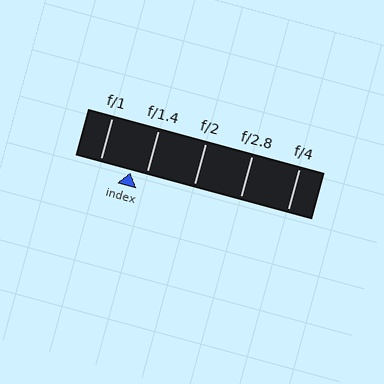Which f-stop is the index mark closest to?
The index mark is closest to f/1.4.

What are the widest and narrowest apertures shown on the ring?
The widest aperture shown is f/1 and the narrowest is f/4.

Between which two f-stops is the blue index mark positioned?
The index mark is between f/1 and f/1.4.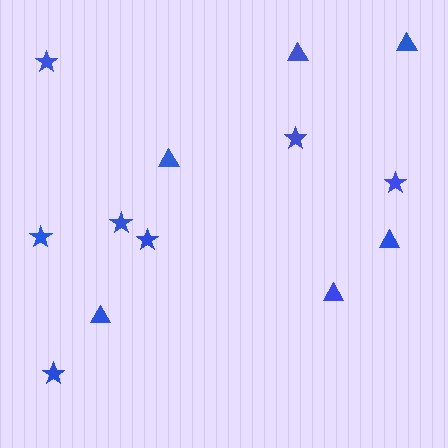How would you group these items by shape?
There are 2 groups: one group of stars (7) and one group of triangles (6).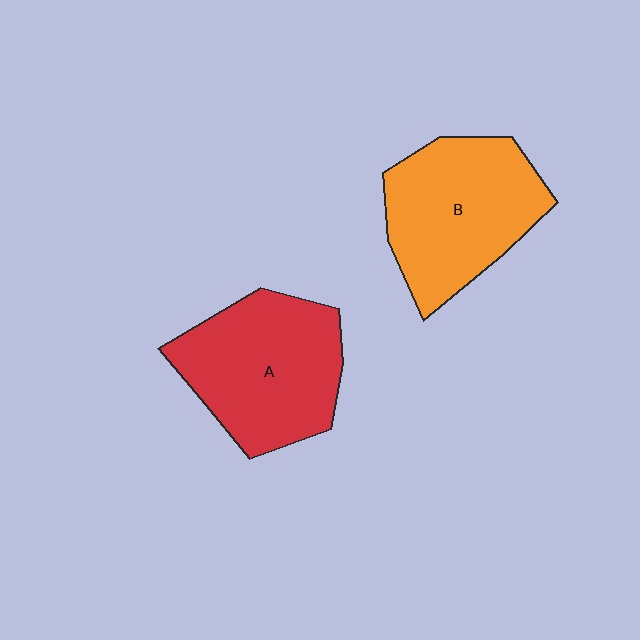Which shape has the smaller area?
Shape B (orange).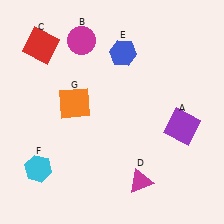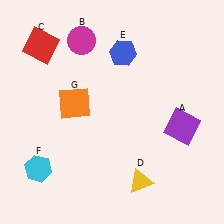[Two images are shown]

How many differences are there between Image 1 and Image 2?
There is 1 difference between the two images.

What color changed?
The triangle (D) changed from magenta in Image 1 to yellow in Image 2.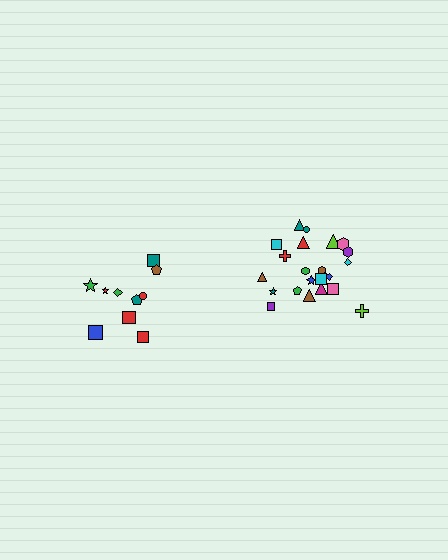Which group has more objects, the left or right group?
The right group.